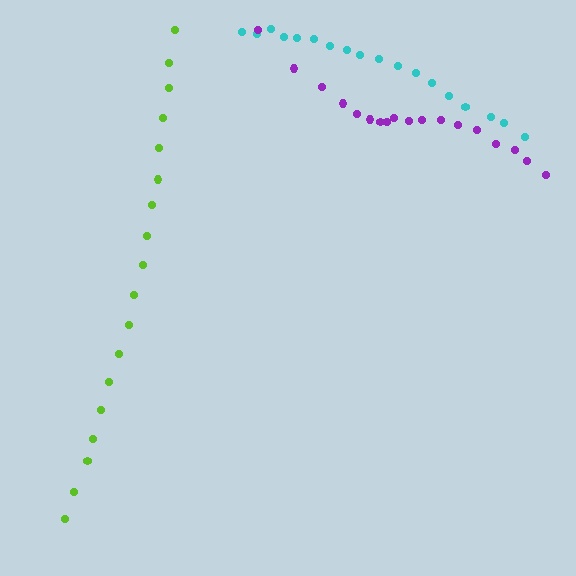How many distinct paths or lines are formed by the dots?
There are 3 distinct paths.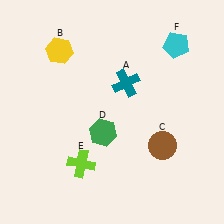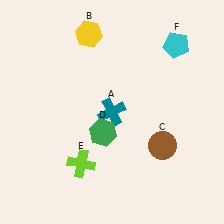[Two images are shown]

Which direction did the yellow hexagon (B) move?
The yellow hexagon (B) moved right.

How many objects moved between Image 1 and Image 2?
2 objects moved between the two images.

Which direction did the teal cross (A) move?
The teal cross (A) moved down.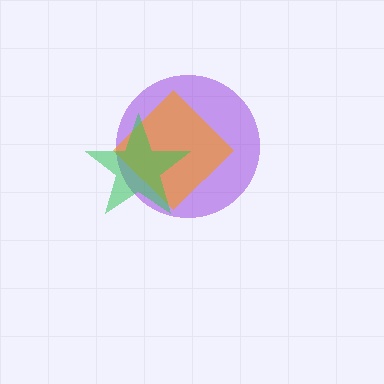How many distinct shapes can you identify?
There are 3 distinct shapes: a purple circle, an orange diamond, a green star.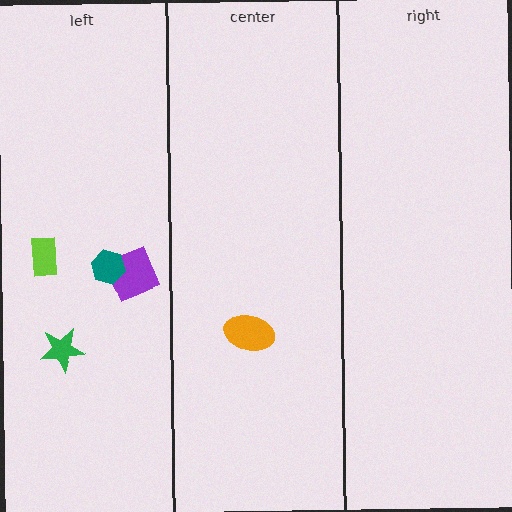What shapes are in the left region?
The purple square, the lime rectangle, the green star, the teal hexagon.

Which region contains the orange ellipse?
The center region.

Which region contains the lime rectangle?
The left region.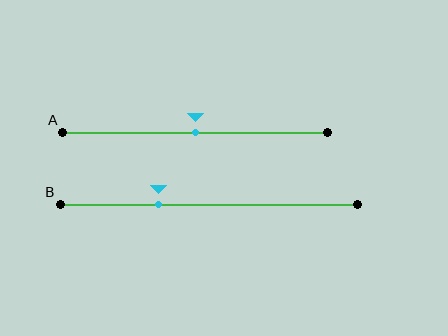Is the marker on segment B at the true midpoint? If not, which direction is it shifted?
No, the marker on segment B is shifted to the left by about 17% of the segment length.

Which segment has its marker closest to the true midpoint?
Segment A has its marker closest to the true midpoint.